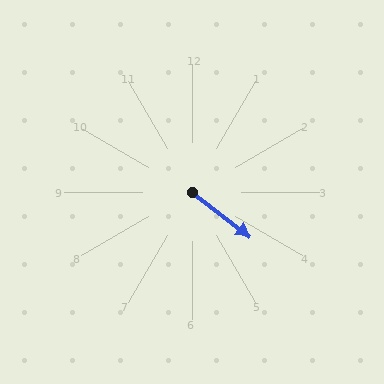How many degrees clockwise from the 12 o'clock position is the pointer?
Approximately 128 degrees.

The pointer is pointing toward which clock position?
Roughly 4 o'clock.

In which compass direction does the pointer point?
Southeast.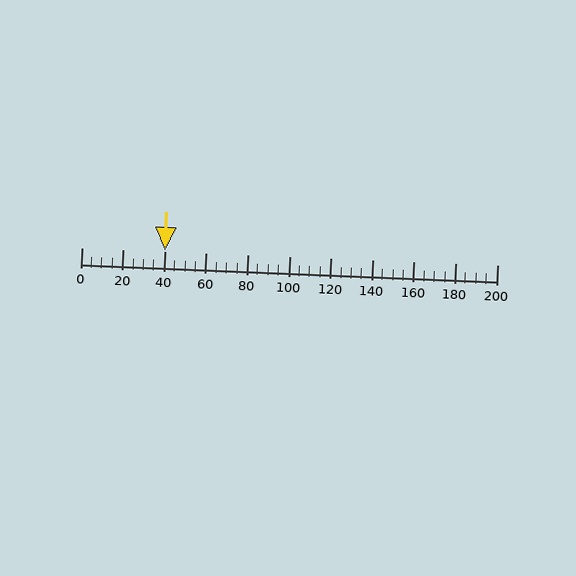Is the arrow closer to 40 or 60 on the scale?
The arrow is closer to 40.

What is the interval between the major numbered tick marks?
The major tick marks are spaced 20 units apart.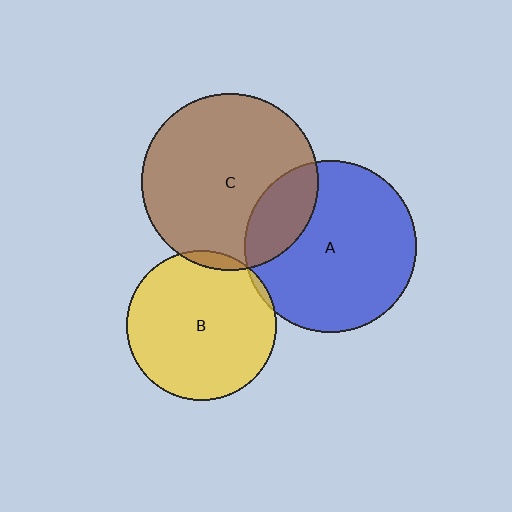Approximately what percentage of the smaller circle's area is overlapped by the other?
Approximately 5%.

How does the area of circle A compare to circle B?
Approximately 1.3 times.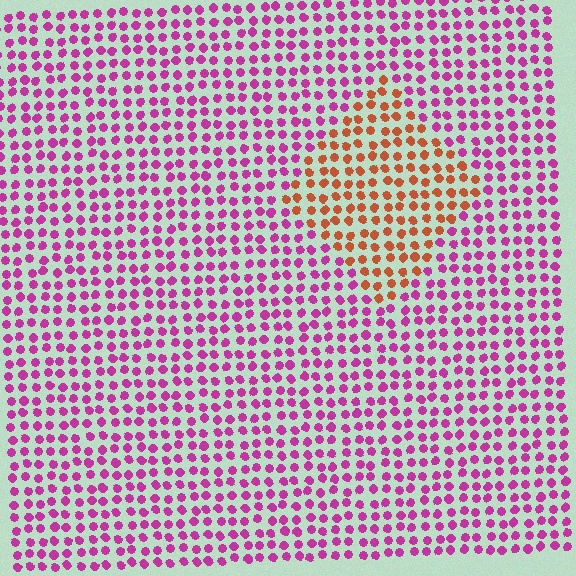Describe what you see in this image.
The image is filled with small magenta elements in a uniform arrangement. A diamond-shaped region is visible where the elements are tinted to a slightly different hue, forming a subtle color boundary.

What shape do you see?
I see a diamond.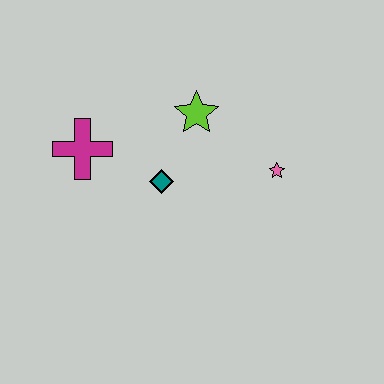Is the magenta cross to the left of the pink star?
Yes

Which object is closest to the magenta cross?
The teal diamond is closest to the magenta cross.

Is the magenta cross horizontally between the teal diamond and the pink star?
No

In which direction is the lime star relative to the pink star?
The lime star is to the left of the pink star.